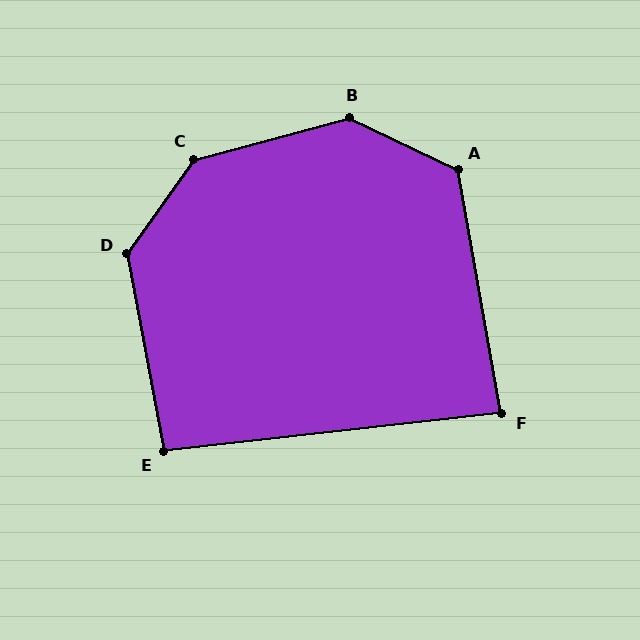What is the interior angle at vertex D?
Approximately 134 degrees (obtuse).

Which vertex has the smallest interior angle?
F, at approximately 86 degrees.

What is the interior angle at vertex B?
Approximately 140 degrees (obtuse).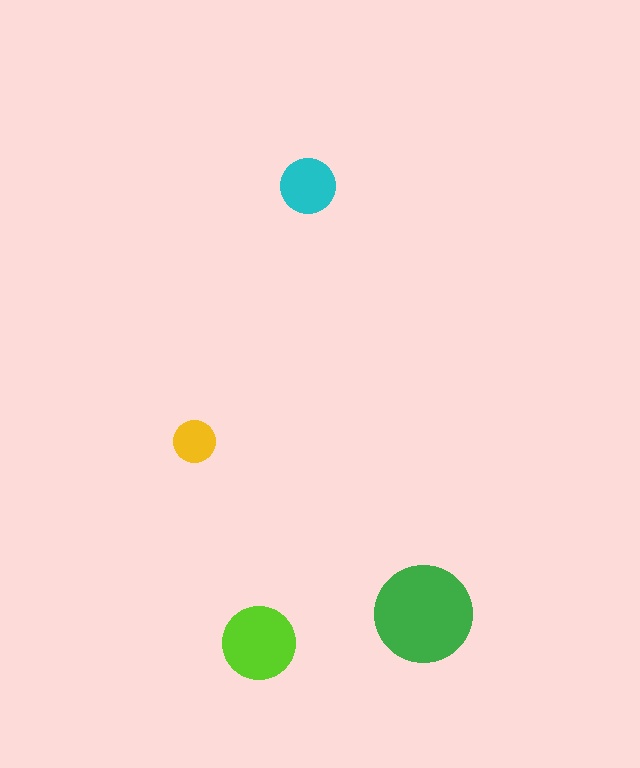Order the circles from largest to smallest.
the green one, the lime one, the cyan one, the yellow one.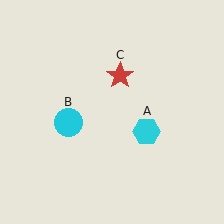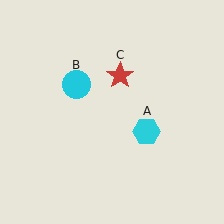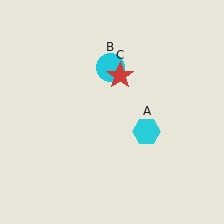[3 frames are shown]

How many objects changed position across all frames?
1 object changed position: cyan circle (object B).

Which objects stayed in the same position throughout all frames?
Cyan hexagon (object A) and red star (object C) remained stationary.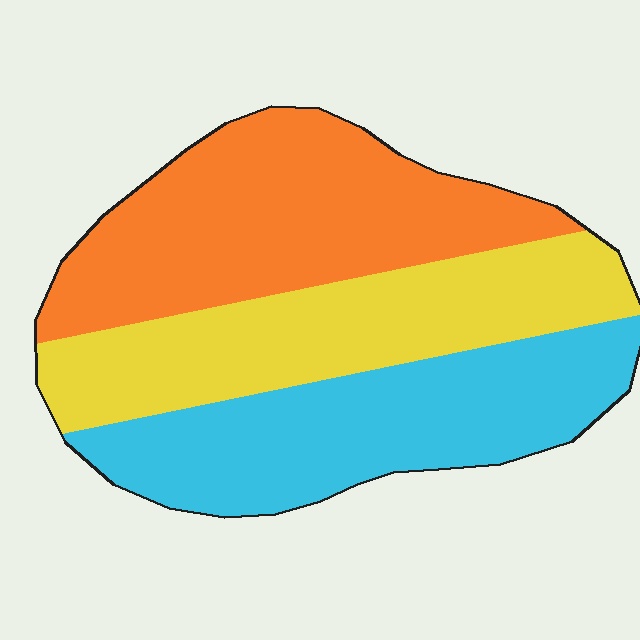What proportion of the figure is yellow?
Yellow takes up about one third (1/3) of the figure.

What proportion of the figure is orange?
Orange covers about 35% of the figure.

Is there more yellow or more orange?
Orange.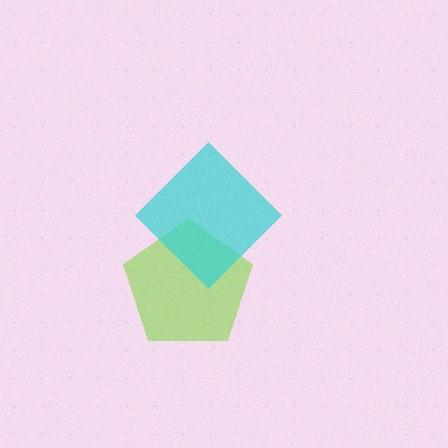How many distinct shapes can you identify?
There are 2 distinct shapes: a lime pentagon, a cyan diamond.